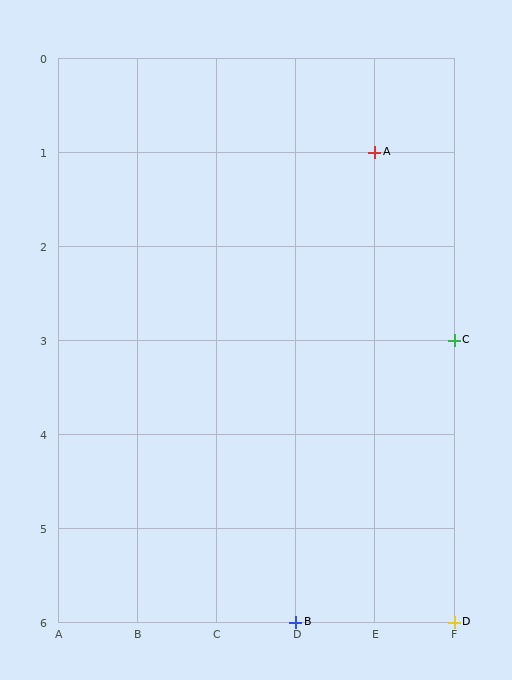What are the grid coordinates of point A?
Point A is at grid coordinates (E, 1).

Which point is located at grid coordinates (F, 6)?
Point D is at (F, 6).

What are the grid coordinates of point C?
Point C is at grid coordinates (F, 3).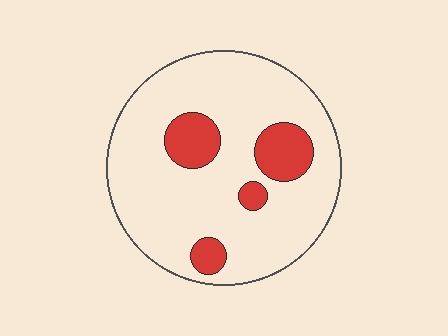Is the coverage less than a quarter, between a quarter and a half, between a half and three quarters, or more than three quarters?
Less than a quarter.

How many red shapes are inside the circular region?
4.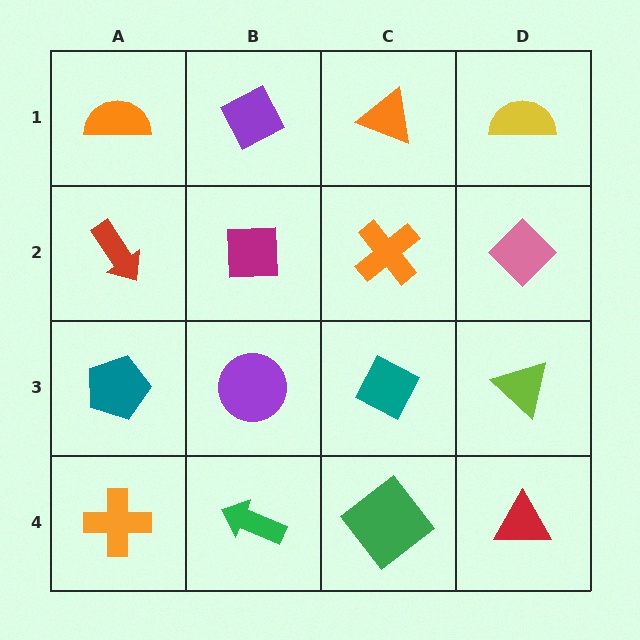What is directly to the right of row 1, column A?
A purple diamond.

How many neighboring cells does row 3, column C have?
4.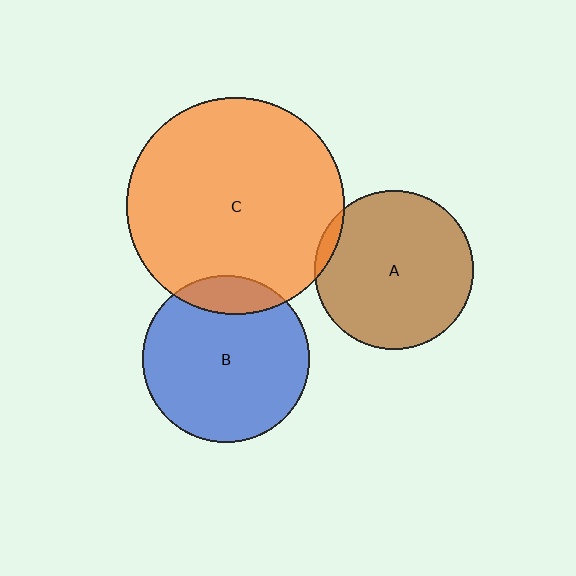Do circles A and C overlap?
Yes.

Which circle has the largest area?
Circle C (orange).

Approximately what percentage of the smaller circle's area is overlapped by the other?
Approximately 5%.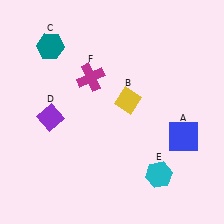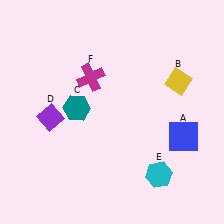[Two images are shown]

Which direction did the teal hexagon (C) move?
The teal hexagon (C) moved down.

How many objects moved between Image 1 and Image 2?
2 objects moved between the two images.